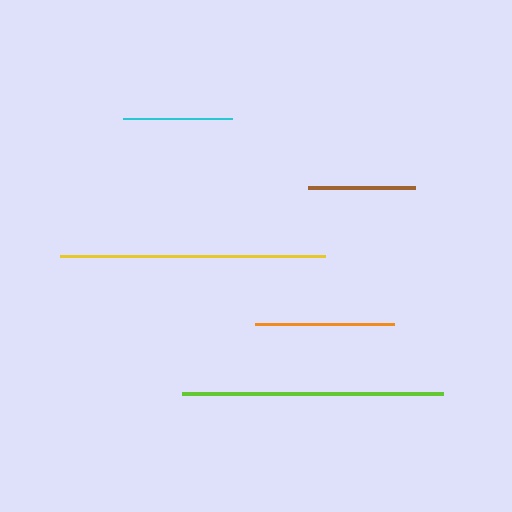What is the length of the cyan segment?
The cyan segment is approximately 109 pixels long.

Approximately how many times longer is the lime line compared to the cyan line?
The lime line is approximately 2.4 times the length of the cyan line.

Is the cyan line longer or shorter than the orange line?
The orange line is longer than the cyan line.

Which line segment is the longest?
The yellow line is the longest at approximately 265 pixels.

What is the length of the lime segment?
The lime segment is approximately 261 pixels long.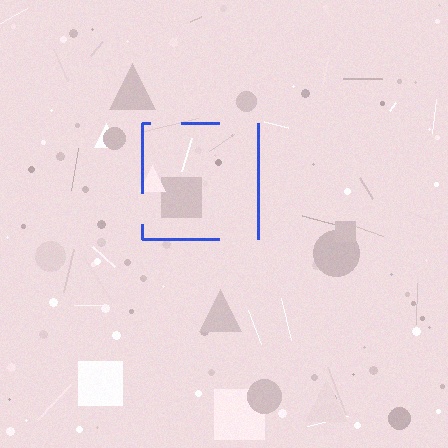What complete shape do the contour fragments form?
The contour fragments form a square.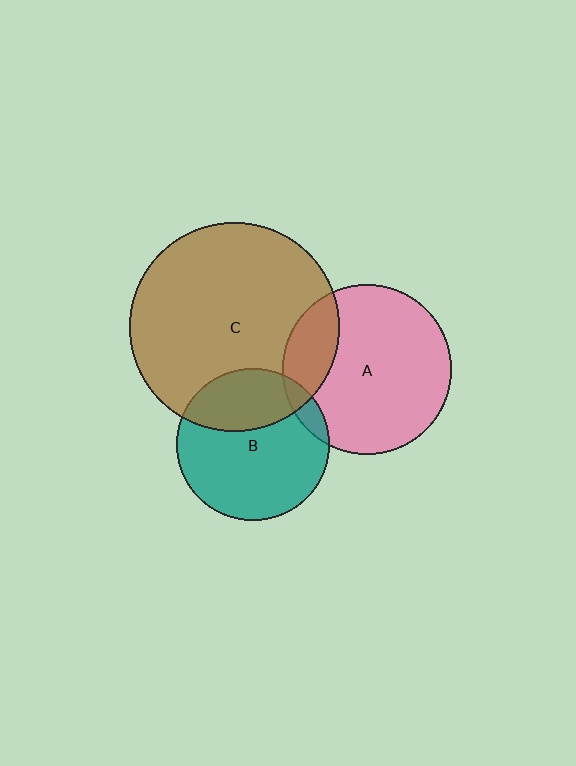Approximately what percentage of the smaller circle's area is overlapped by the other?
Approximately 10%.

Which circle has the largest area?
Circle C (brown).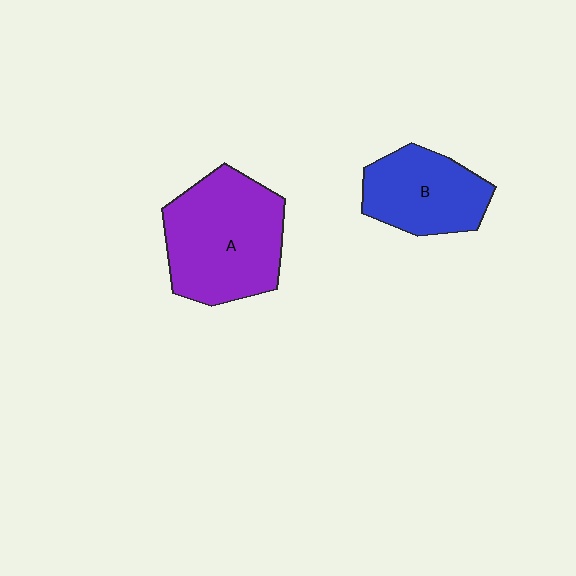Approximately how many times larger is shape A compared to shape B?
Approximately 1.5 times.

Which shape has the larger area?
Shape A (purple).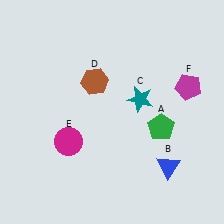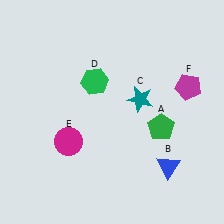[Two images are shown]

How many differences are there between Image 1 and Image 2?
There is 1 difference between the two images.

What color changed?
The hexagon (D) changed from brown in Image 1 to green in Image 2.